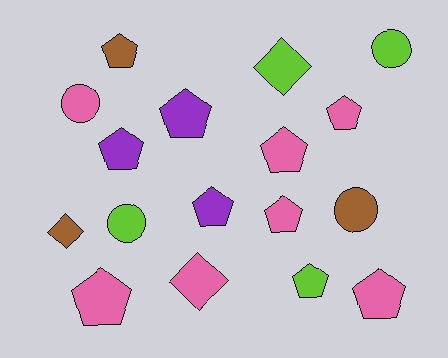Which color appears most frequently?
Pink, with 7 objects.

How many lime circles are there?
There are 2 lime circles.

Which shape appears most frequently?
Pentagon, with 10 objects.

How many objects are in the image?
There are 17 objects.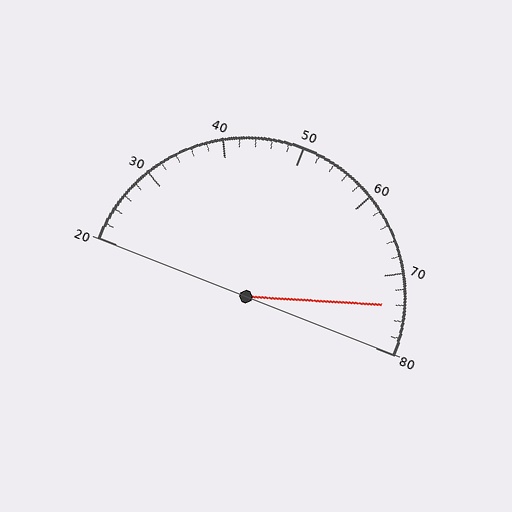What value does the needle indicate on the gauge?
The needle indicates approximately 74.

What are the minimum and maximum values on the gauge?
The gauge ranges from 20 to 80.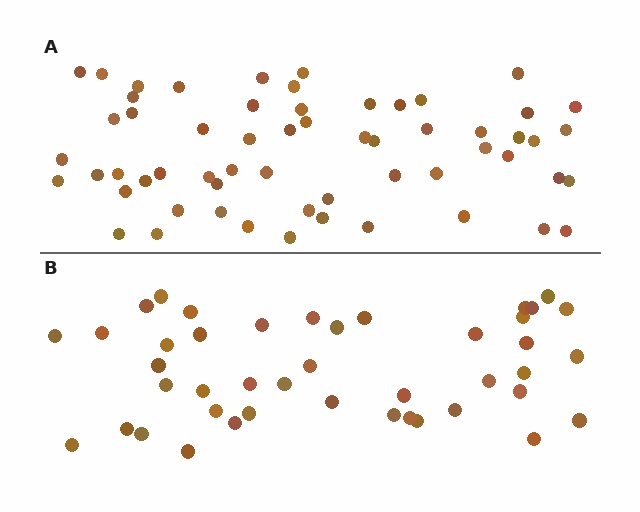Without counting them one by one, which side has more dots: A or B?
Region A (the top region) has more dots.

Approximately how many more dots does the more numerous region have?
Region A has approximately 15 more dots than region B.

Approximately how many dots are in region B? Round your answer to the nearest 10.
About 40 dots. (The exact count is 43, which rounds to 40.)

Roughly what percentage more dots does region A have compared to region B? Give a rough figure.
About 35% more.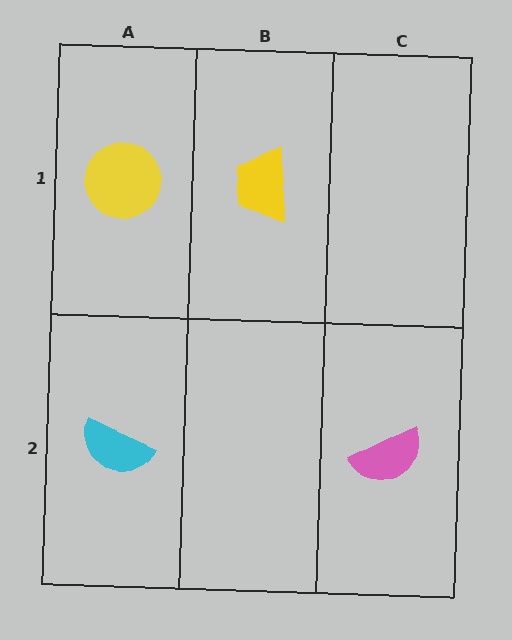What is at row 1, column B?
A yellow trapezoid.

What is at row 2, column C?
A pink semicircle.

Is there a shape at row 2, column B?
No, that cell is empty.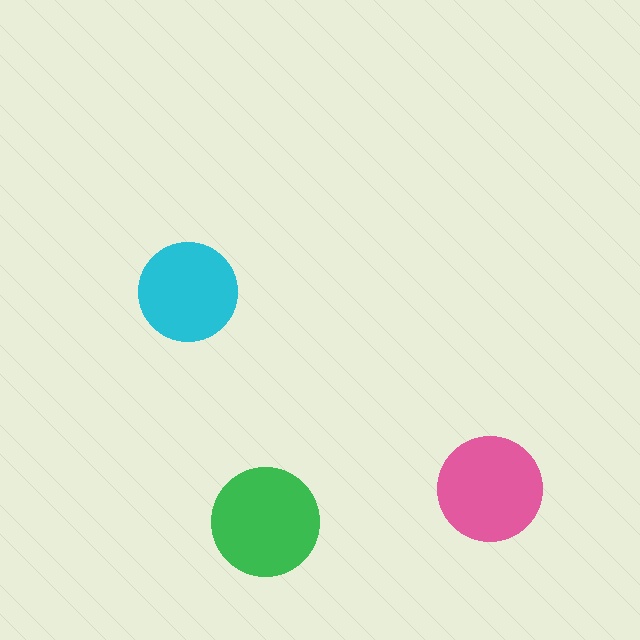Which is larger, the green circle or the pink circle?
The green one.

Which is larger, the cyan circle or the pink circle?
The pink one.